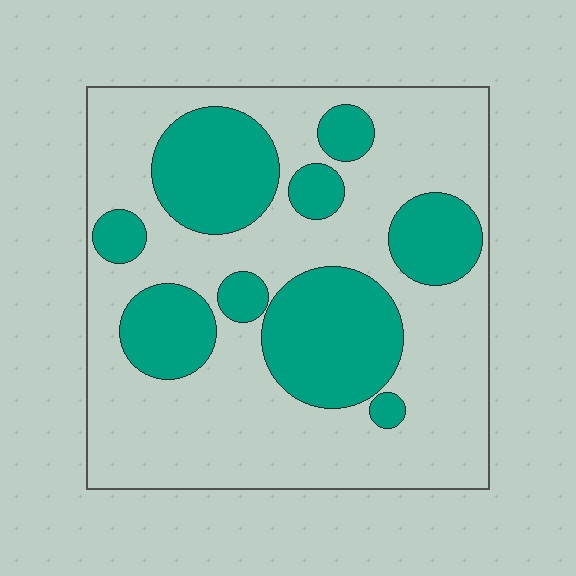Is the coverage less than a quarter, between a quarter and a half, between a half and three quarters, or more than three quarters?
Between a quarter and a half.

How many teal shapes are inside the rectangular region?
9.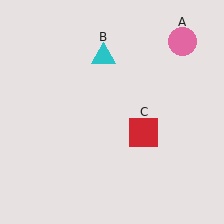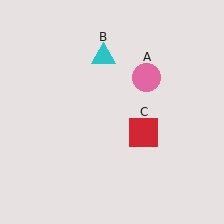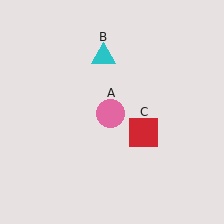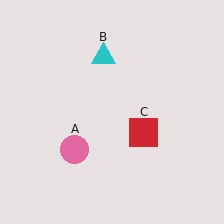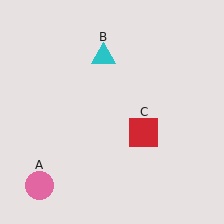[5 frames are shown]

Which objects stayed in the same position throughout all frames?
Cyan triangle (object B) and red square (object C) remained stationary.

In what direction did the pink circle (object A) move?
The pink circle (object A) moved down and to the left.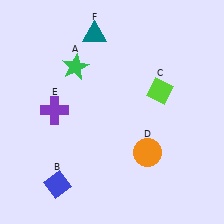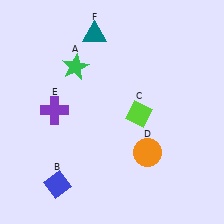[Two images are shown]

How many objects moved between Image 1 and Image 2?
1 object moved between the two images.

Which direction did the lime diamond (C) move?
The lime diamond (C) moved down.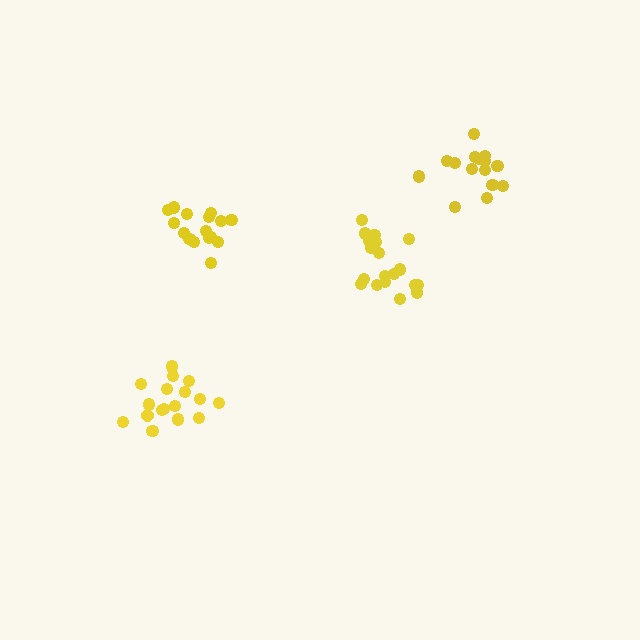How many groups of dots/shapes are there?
There are 4 groups.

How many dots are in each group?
Group 1: 16 dots, Group 2: 19 dots, Group 3: 15 dots, Group 4: 17 dots (67 total).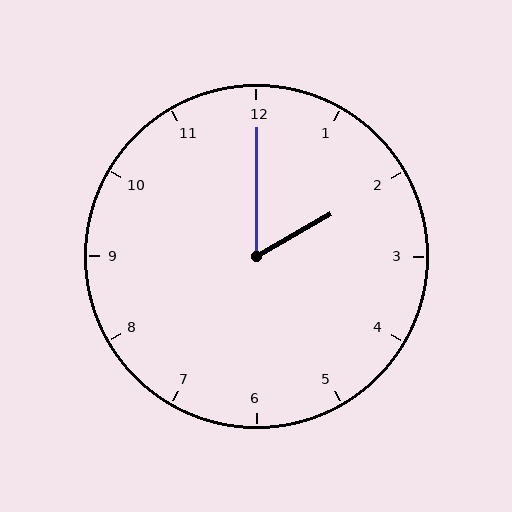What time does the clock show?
2:00.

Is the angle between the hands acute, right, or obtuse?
It is acute.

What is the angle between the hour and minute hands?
Approximately 60 degrees.